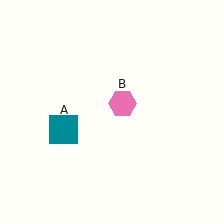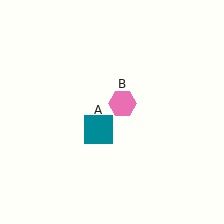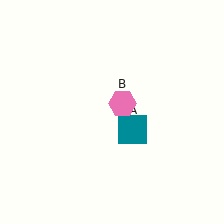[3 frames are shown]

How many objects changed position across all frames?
1 object changed position: teal square (object A).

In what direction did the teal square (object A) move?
The teal square (object A) moved right.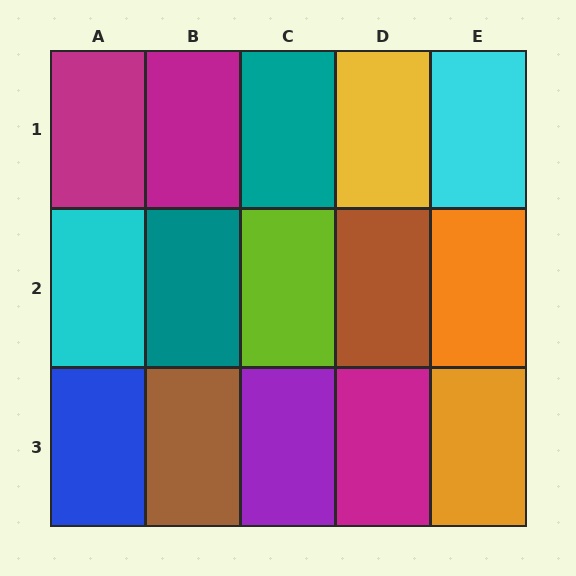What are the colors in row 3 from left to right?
Blue, brown, purple, magenta, orange.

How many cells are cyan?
2 cells are cyan.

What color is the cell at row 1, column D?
Yellow.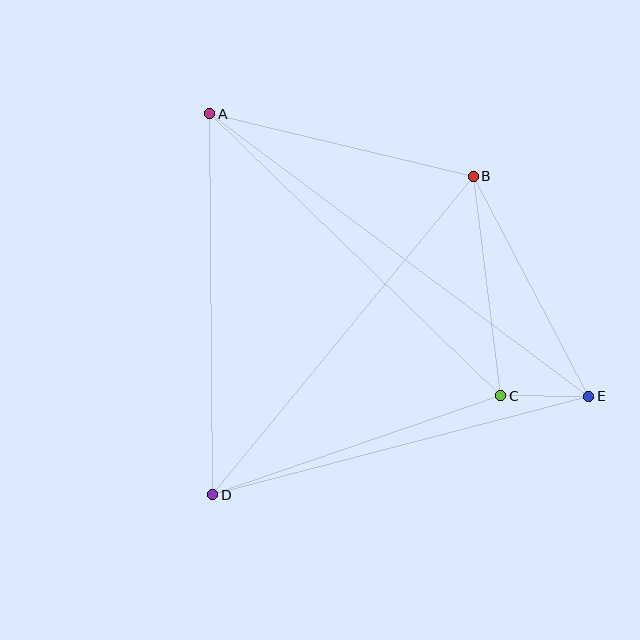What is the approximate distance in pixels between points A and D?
The distance between A and D is approximately 381 pixels.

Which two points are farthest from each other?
Points A and E are farthest from each other.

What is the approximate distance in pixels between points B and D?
The distance between B and D is approximately 412 pixels.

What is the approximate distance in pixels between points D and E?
The distance between D and E is approximately 389 pixels.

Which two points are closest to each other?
Points C and E are closest to each other.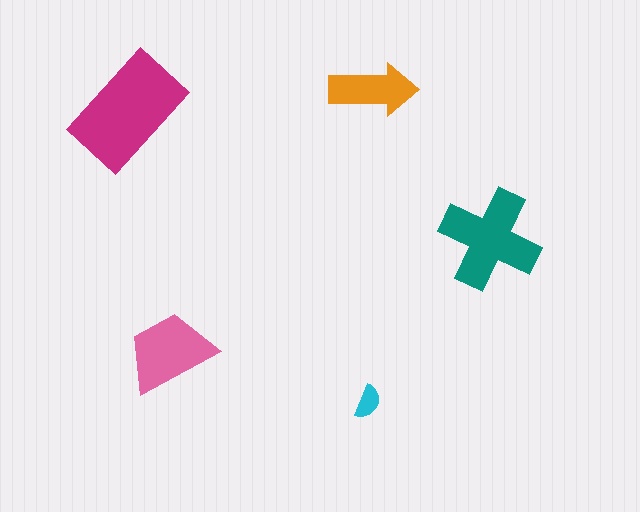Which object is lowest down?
The cyan semicircle is bottommost.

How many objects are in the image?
There are 5 objects in the image.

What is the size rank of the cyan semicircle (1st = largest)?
5th.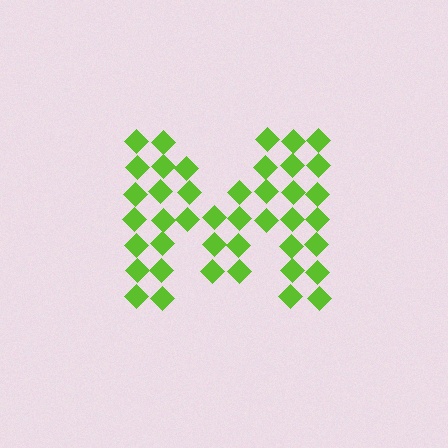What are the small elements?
The small elements are diamonds.